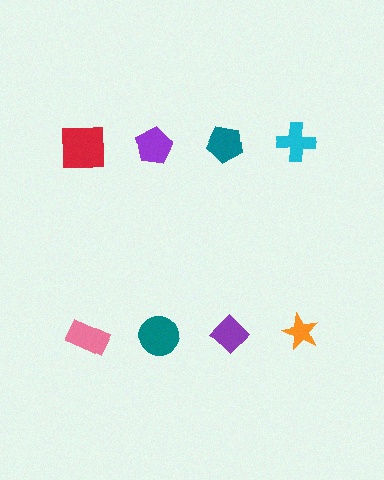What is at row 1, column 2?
A purple pentagon.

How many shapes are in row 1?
4 shapes.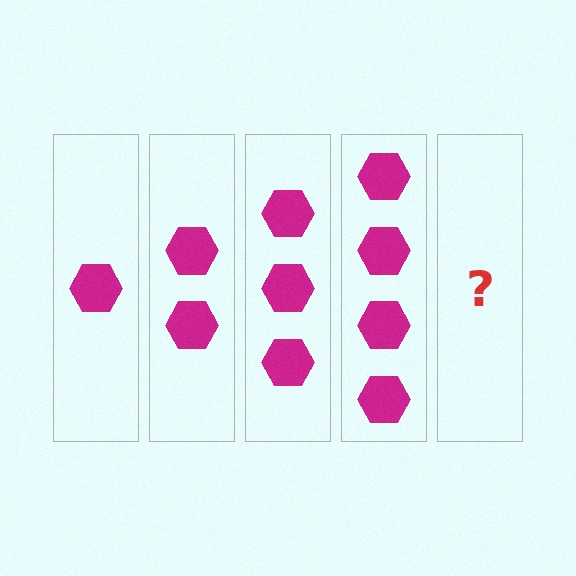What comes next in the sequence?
The next element should be 5 hexagons.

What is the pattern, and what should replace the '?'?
The pattern is that each step adds one more hexagon. The '?' should be 5 hexagons.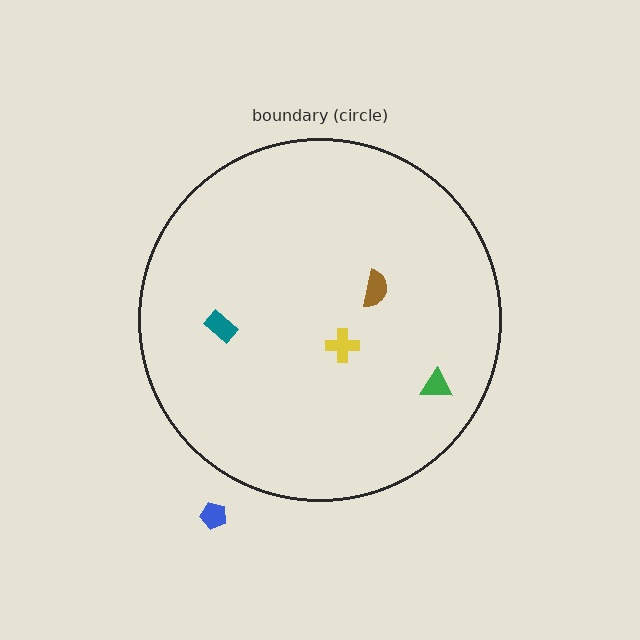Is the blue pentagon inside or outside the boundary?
Outside.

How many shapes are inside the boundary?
4 inside, 1 outside.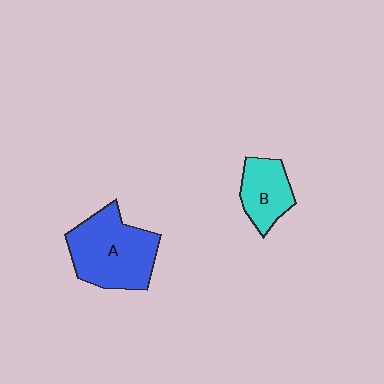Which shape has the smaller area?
Shape B (cyan).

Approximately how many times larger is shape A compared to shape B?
Approximately 1.9 times.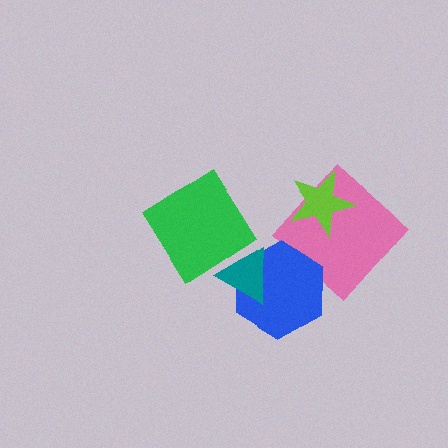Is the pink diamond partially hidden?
Yes, it is partially covered by another shape.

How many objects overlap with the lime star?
1 object overlaps with the lime star.